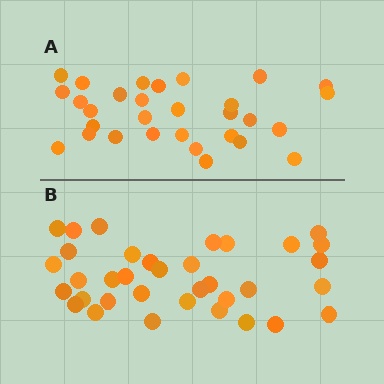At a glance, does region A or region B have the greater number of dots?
Region B (the bottom region) has more dots.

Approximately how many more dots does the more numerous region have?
Region B has about 5 more dots than region A.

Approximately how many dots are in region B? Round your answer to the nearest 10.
About 40 dots. (The exact count is 35, which rounds to 40.)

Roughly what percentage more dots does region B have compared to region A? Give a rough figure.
About 15% more.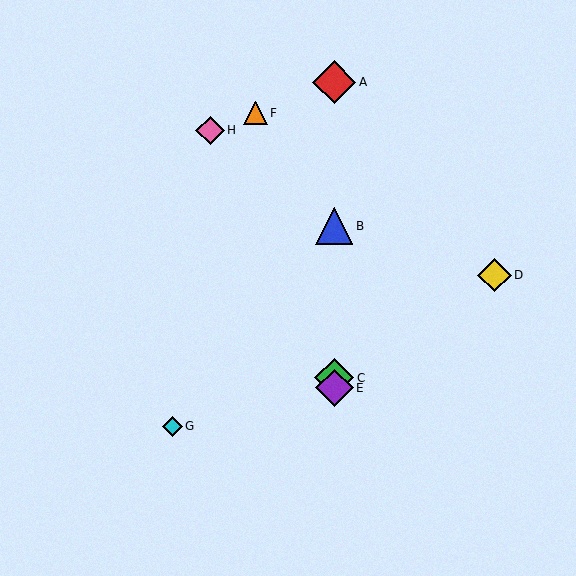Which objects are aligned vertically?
Objects A, B, C, E are aligned vertically.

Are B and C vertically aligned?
Yes, both are at x≈334.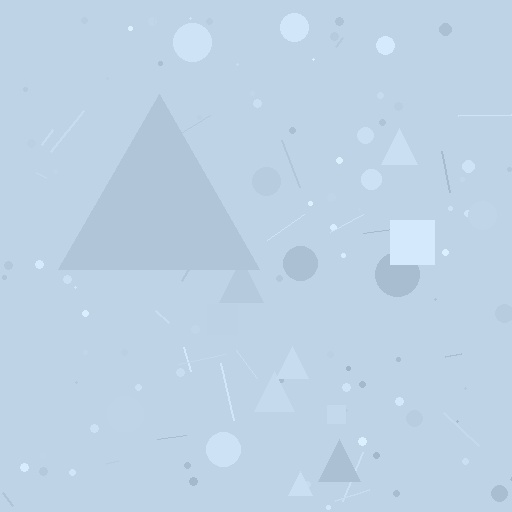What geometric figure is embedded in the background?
A triangle is embedded in the background.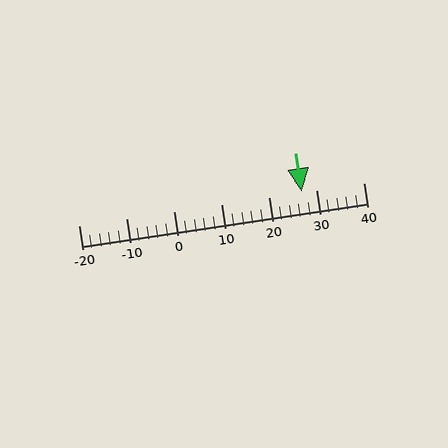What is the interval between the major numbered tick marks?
The major tick marks are spaced 10 units apart.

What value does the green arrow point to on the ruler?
The green arrow points to approximately 27.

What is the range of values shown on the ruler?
The ruler shows values from -20 to 40.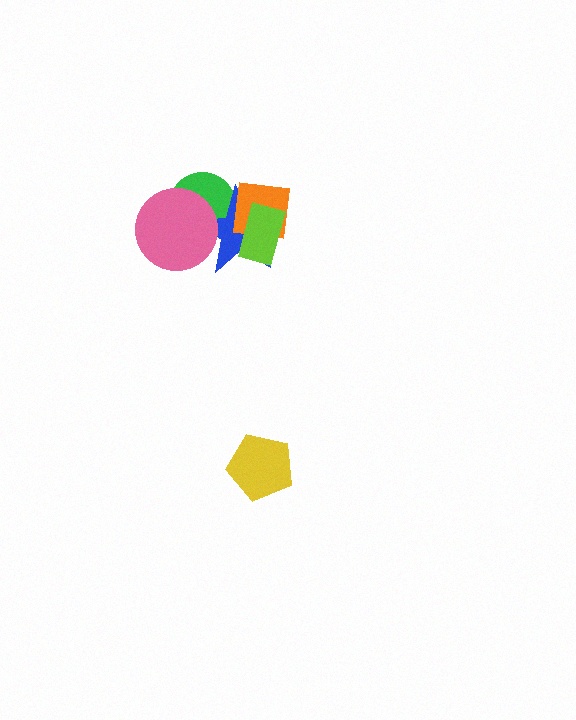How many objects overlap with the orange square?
3 objects overlap with the orange square.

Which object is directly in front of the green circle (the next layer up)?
The blue star is directly in front of the green circle.